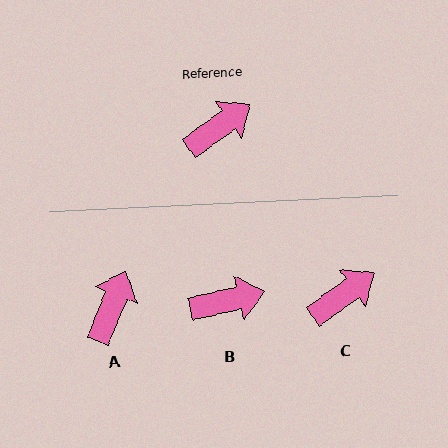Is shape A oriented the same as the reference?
No, it is off by about 33 degrees.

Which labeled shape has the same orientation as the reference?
C.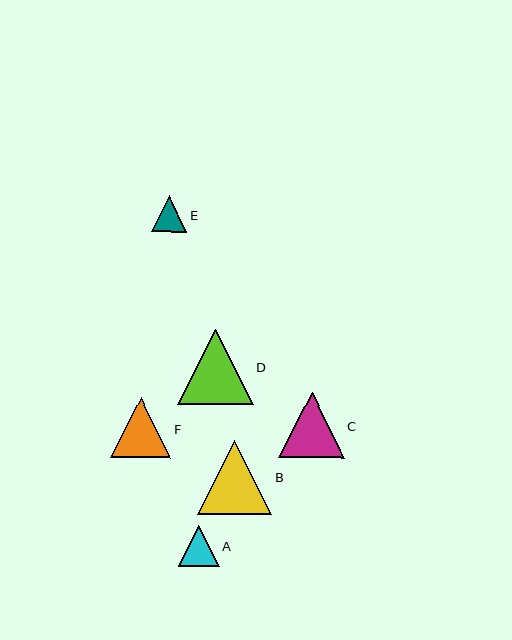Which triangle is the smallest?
Triangle E is the smallest with a size of approximately 35 pixels.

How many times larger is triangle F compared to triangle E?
Triangle F is approximately 1.7 times the size of triangle E.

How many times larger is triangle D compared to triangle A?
Triangle D is approximately 1.9 times the size of triangle A.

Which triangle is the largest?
Triangle D is the largest with a size of approximately 75 pixels.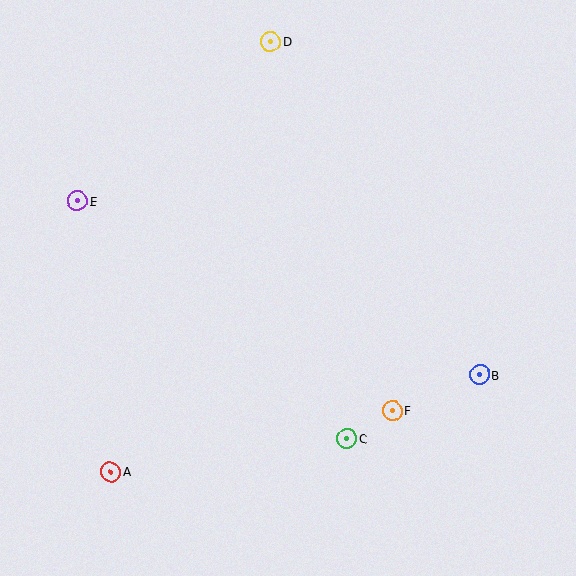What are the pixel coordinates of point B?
Point B is at (480, 375).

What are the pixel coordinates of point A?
Point A is at (111, 472).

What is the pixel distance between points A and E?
The distance between A and E is 273 pixels.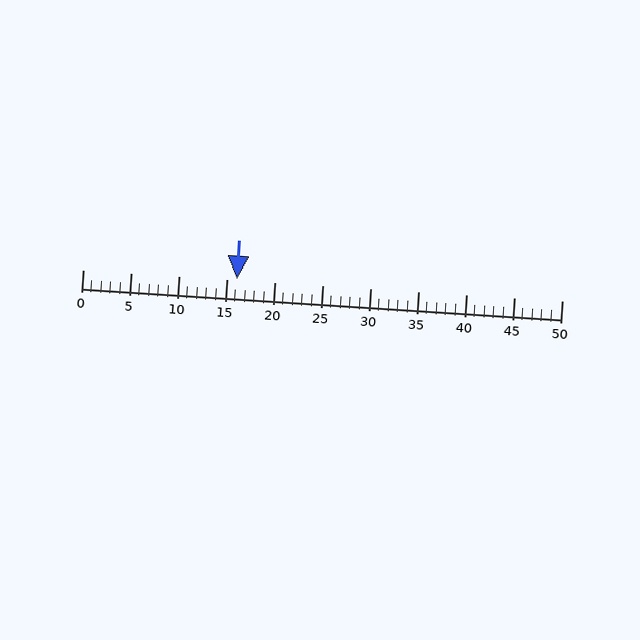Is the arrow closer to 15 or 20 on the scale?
The arrow is closer to 15.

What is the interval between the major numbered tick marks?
The major tick marks are spaced 5 units apart.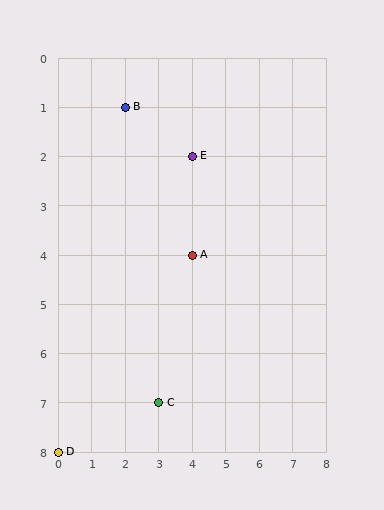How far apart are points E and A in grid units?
Points E and A are 2 rows apart.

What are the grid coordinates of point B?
Point B is at grid coordinates (2, 1).